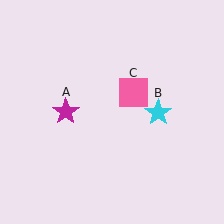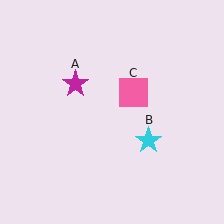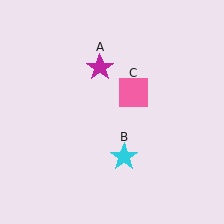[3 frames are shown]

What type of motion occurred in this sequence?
The magenta star (object A), cyan star (object B) rotated clockwise around the center of the scene.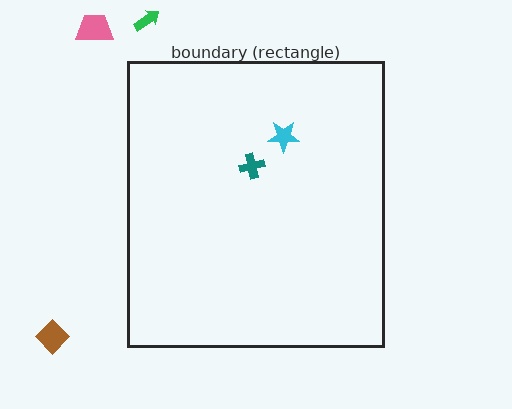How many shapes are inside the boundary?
2 inside, 3 outside.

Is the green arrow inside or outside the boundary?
Outside.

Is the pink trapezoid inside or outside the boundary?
Outside.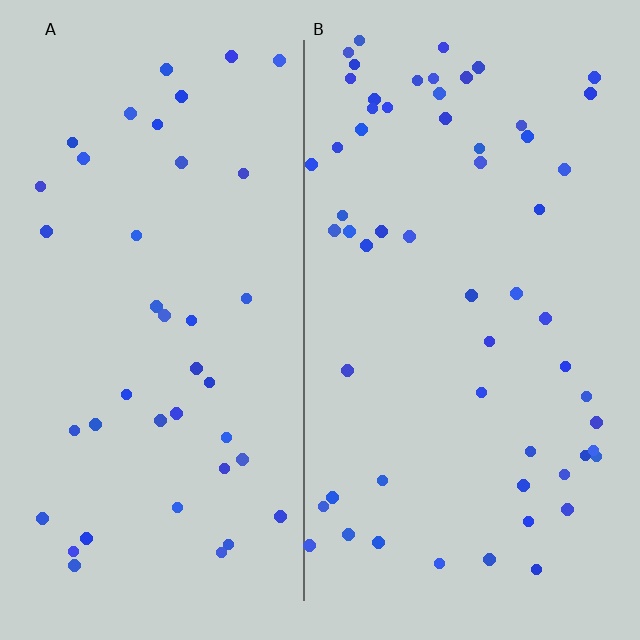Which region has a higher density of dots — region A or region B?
B (the right).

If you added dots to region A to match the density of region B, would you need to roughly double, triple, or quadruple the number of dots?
Approximately double.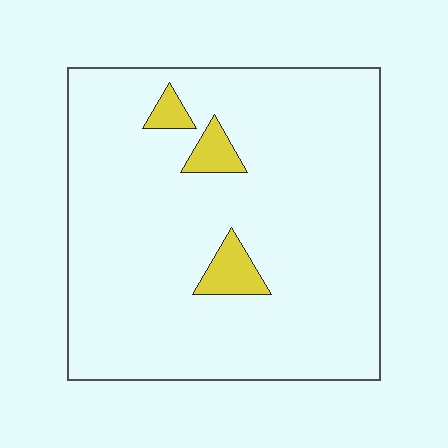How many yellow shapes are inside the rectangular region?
3.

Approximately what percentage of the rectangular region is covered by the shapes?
Approximately 5%.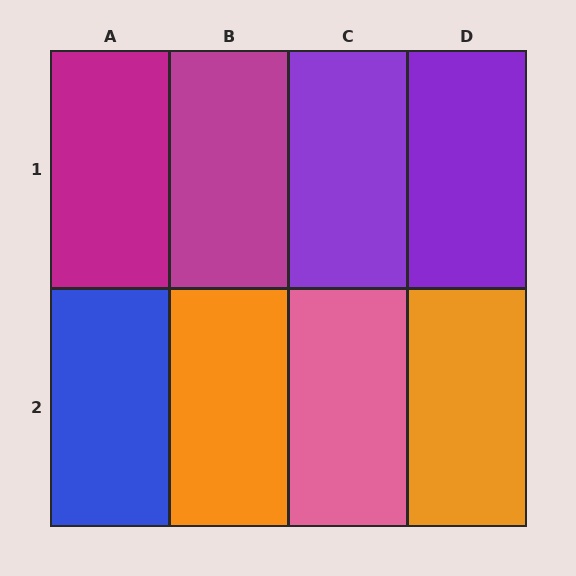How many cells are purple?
2 cells are purple.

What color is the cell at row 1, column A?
Magenta.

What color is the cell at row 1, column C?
Purple.